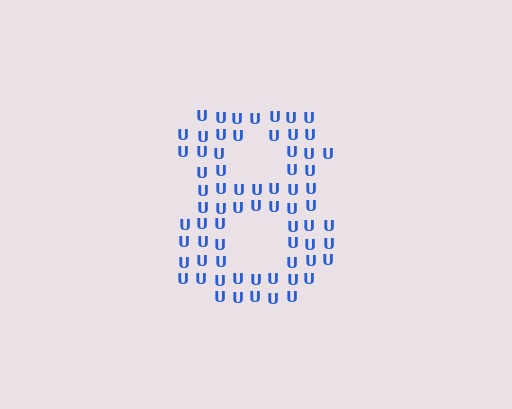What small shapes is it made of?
It is made of small letter U's.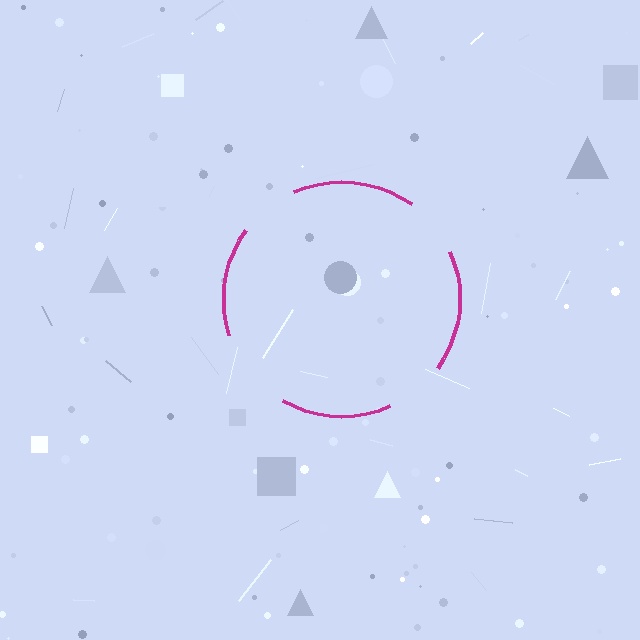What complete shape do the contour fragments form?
The contour fragments form a circle.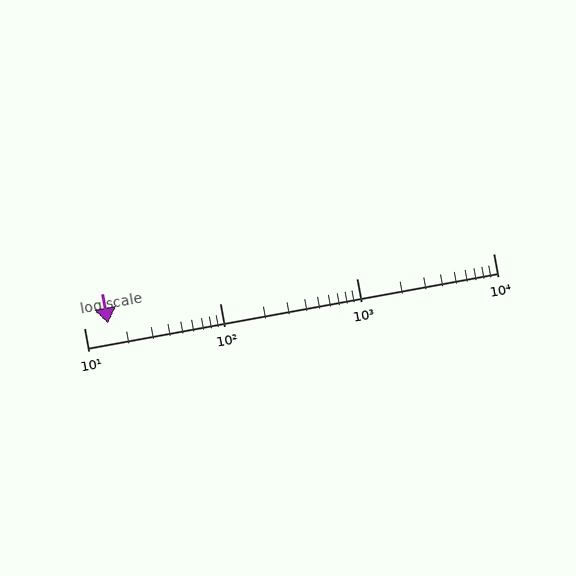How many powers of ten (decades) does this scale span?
The scale spans 3 decades, from 10 to 10000.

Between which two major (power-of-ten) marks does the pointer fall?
The pointer is between 10 and 100.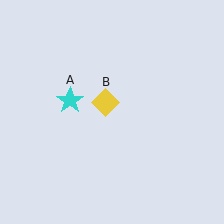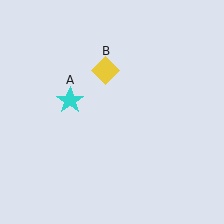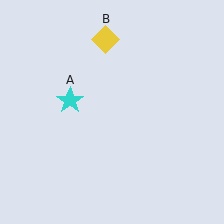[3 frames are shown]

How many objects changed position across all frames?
1 object changed position: yellow diamond (object B).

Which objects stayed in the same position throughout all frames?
Cyan star (object A) remained stationary.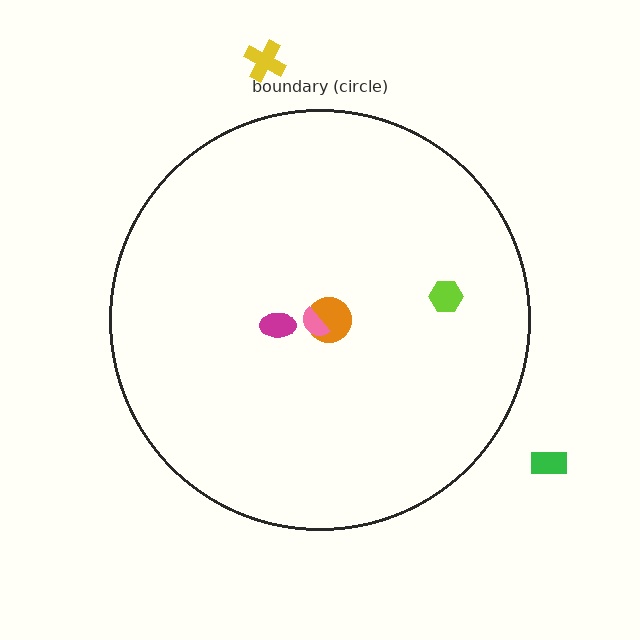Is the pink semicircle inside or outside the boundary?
Inside.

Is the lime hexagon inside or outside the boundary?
Inside.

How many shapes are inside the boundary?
4 inside, 2 outside.